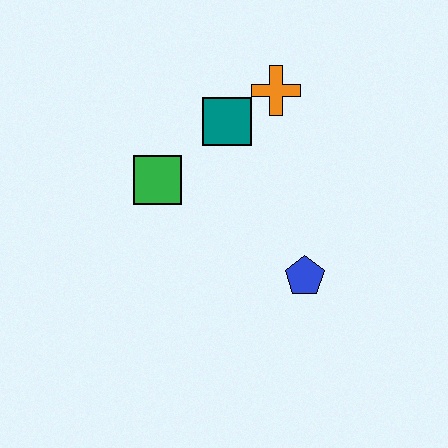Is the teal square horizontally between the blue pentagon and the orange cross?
No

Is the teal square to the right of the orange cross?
No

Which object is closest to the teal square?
The orange cross is closest to the teal square.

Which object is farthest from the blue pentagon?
The orange cross is farthest from the blue pentagon.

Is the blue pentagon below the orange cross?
Yes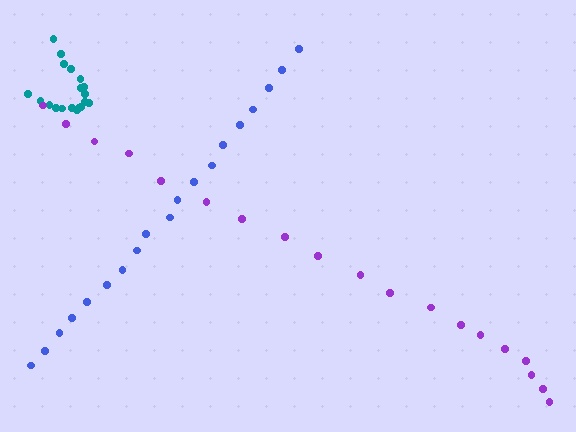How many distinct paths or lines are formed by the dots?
There are 3 distinct paths.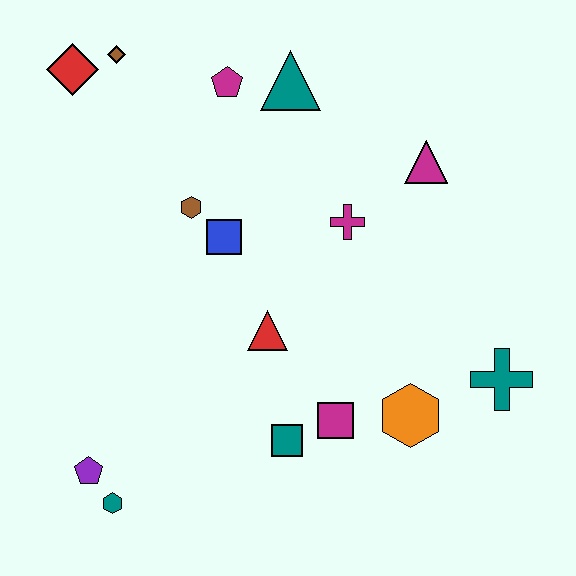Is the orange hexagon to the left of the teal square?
No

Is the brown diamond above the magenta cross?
Yes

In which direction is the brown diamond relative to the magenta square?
The brown diamond is above the magenta square.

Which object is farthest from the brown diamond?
The teal cross is farthest from the brown diamond.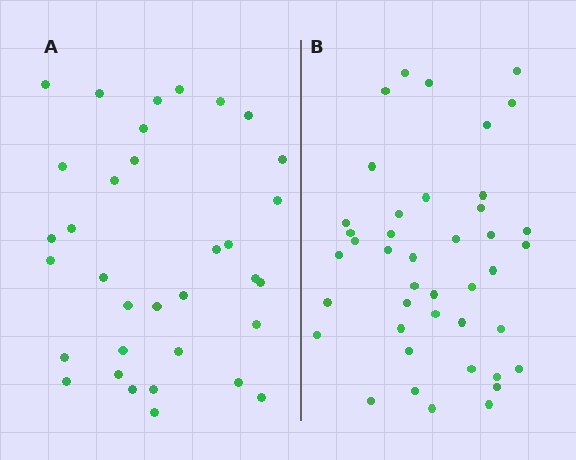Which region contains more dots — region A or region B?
Region B (the right region) has more dots.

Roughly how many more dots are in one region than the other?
Region B has roughly 8 or so more dots than region A.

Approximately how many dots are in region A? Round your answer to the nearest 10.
About 30 dots. (The exact count is 34, which rounds to 30.)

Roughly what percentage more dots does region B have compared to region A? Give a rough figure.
About 25% more.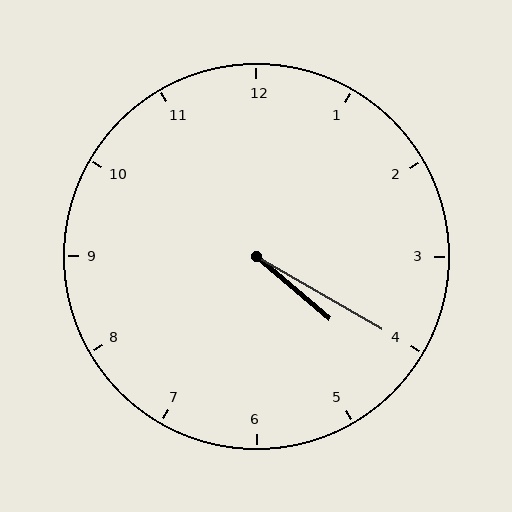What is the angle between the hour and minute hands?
Approximately 10 degrees.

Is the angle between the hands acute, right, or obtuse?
It is acute.